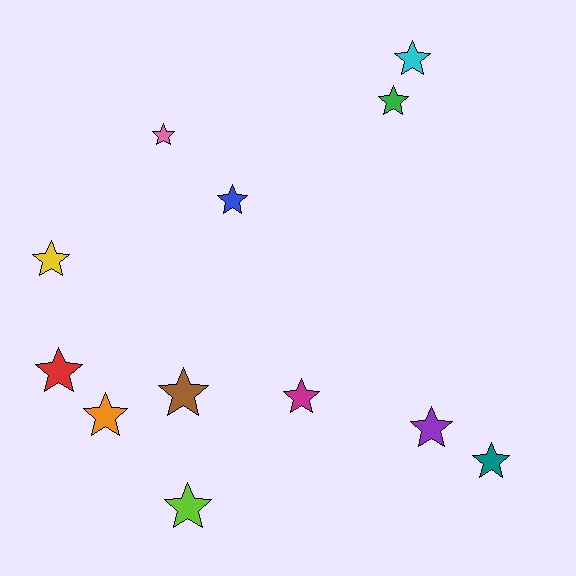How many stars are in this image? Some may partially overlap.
There are 12 stars.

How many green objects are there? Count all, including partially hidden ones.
There is 1 green object.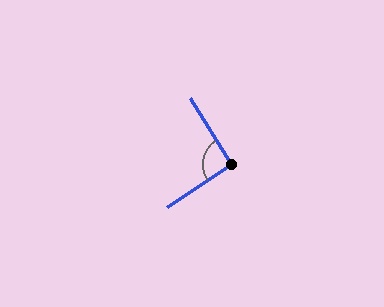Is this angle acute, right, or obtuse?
It is approximately a right angle.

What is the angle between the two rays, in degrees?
Approximately 91 degrees.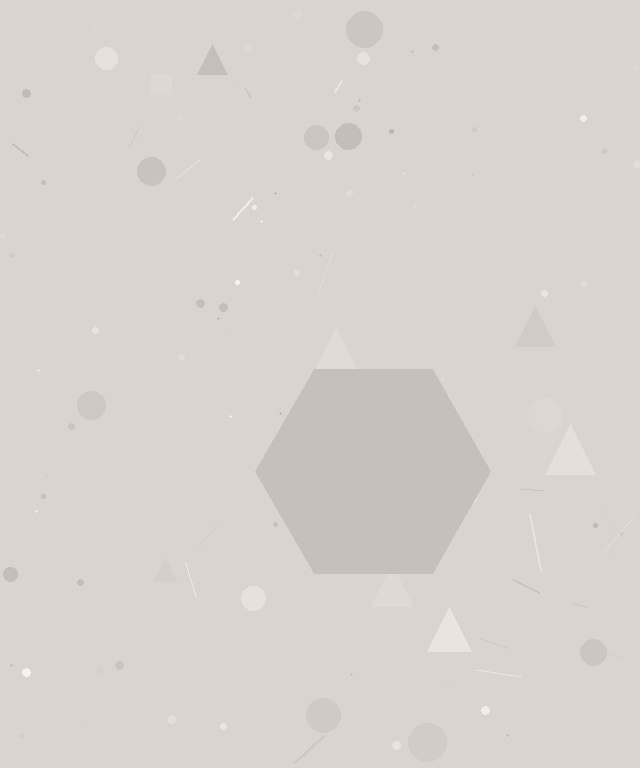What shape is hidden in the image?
A hexagon is hidden in the image.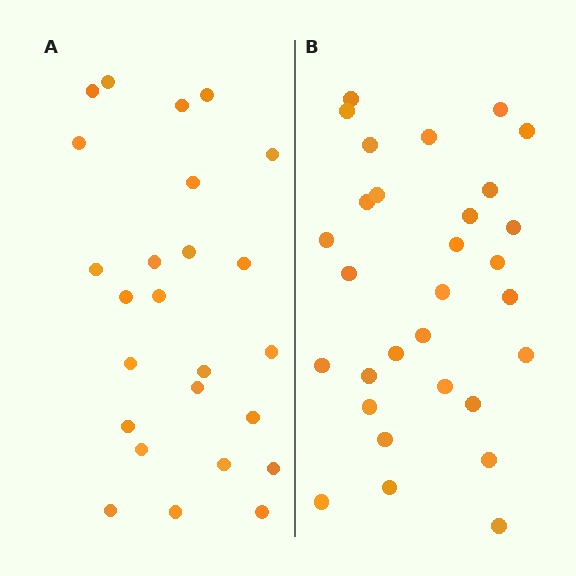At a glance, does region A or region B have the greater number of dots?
Region B (the right region) has more dots.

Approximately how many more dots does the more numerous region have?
Region B has about 5 more dots than region A.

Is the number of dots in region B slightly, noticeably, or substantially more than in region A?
Region B has only slightly more — the two regions are fairly close. The ratio is roughly 1.2 to 1.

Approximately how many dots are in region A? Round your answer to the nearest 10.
About 20 dots. (The exact count is 25, which rounds to 20.)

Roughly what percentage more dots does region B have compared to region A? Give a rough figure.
About 20% more.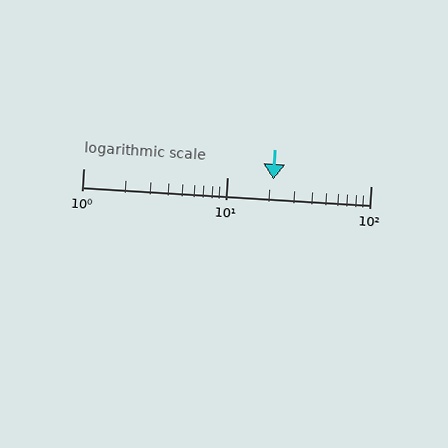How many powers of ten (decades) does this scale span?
The scale spans 2 decades, from 1 to 100.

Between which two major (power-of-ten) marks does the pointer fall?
The pointer is between 10 and 100.